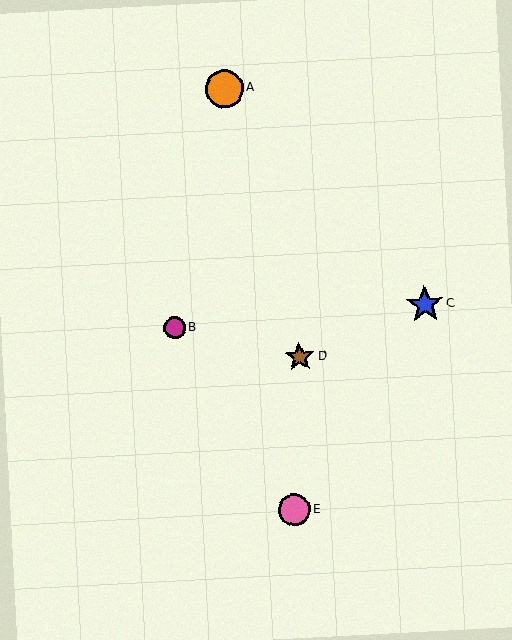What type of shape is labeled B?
Shape B is a magenta circle.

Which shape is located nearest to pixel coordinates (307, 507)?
The pink circle (labeled E) at (294, 510) is nearest to that location.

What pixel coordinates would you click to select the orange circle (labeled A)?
Click at (224, 89) to select the orange circle A.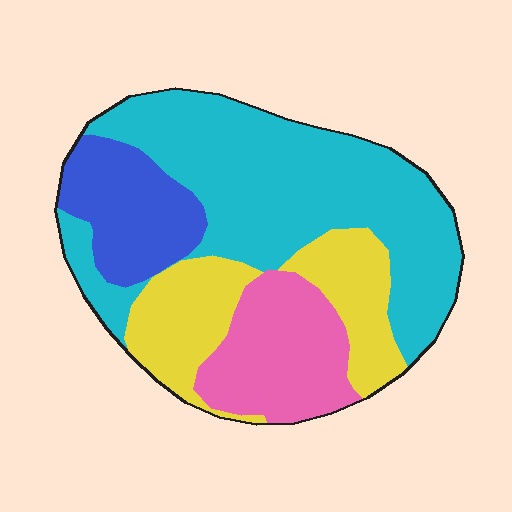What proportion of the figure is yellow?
Yellow covers roughly 20% of the figure.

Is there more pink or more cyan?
Cyan.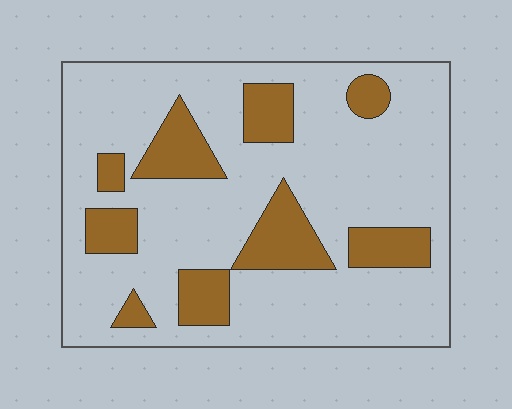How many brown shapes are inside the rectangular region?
9.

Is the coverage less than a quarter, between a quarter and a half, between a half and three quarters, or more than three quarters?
Less than a quarter.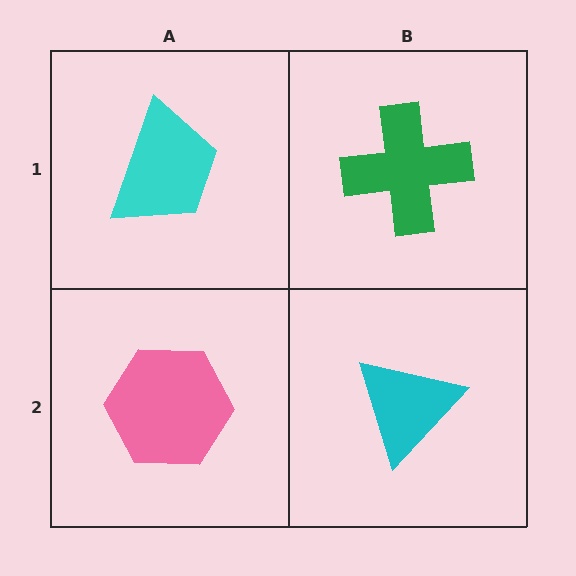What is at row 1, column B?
A green cross.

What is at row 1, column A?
A cyan trapezoid.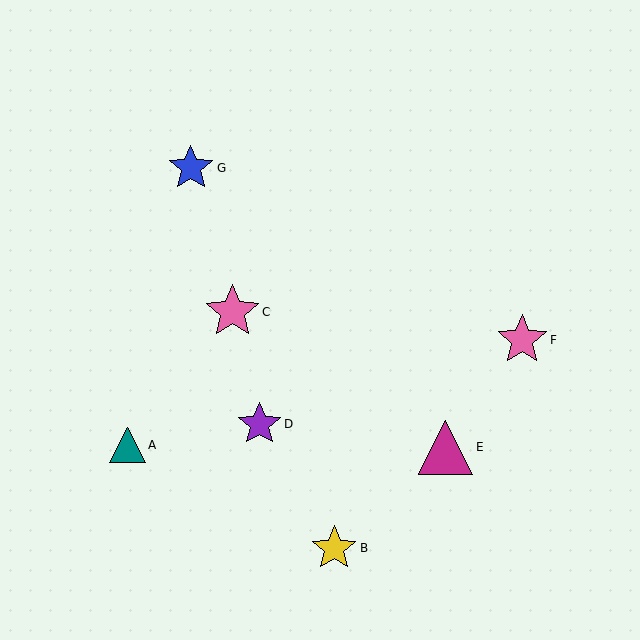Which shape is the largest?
The magenta triangle (labeled E) is the largest.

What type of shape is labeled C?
Shape C is a pink star.